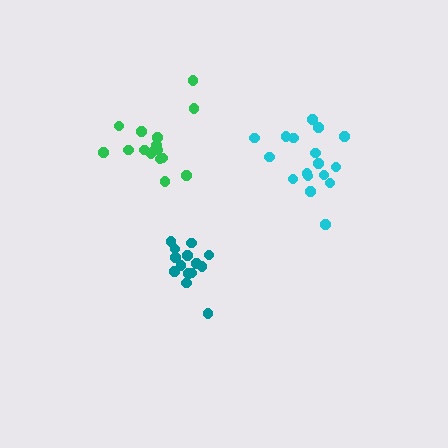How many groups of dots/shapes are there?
There are 3 groups.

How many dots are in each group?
Group 1: 17 dots, Group 2: 16 dots, Group 3: 14 dots (47 total).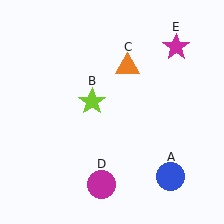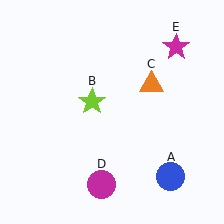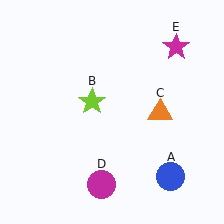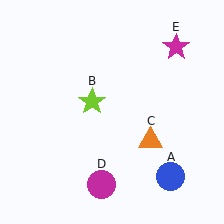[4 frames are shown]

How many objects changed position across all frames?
1 object changed position: orange triangle (object C).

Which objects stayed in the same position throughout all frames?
Blue circle (object A) and lime star (object B) and magenta circle (object D) and magenta star (object E) remained stationary.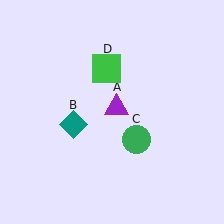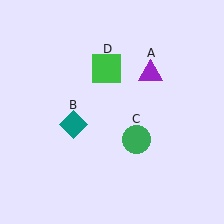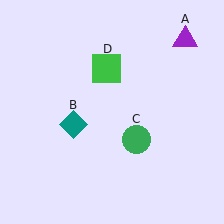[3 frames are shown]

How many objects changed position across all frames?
1 object changed position: purple triangle (object A).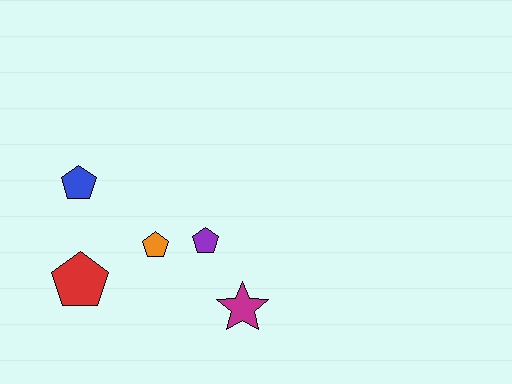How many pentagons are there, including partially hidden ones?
There are 4 pentagons.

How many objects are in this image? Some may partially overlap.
There are 5 objects.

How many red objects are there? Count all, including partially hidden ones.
There is 1 red object.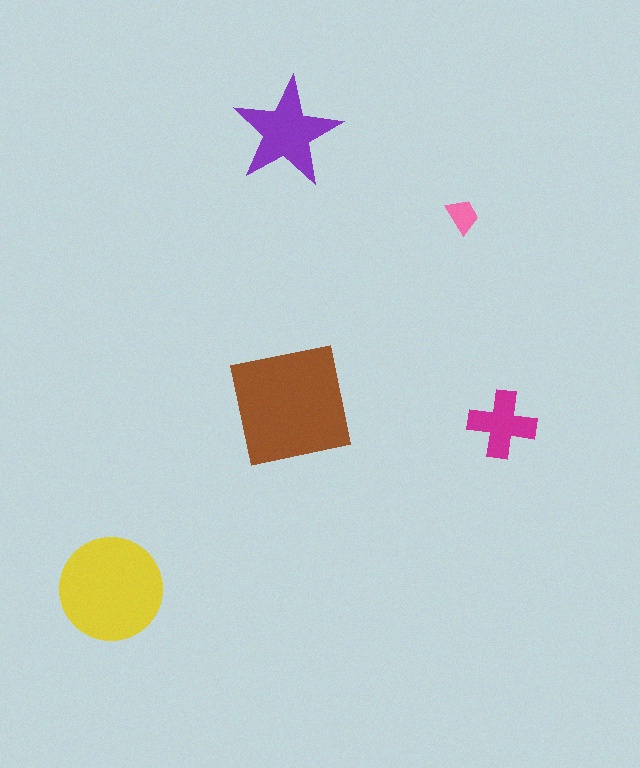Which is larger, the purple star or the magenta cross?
The purple star.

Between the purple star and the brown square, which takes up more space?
The brown square.